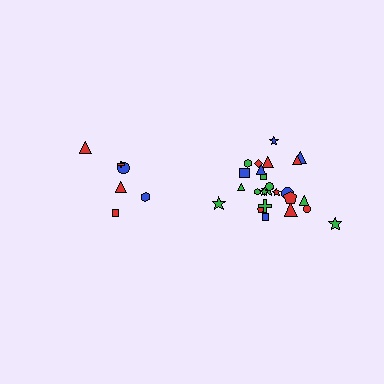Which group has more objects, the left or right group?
The right group.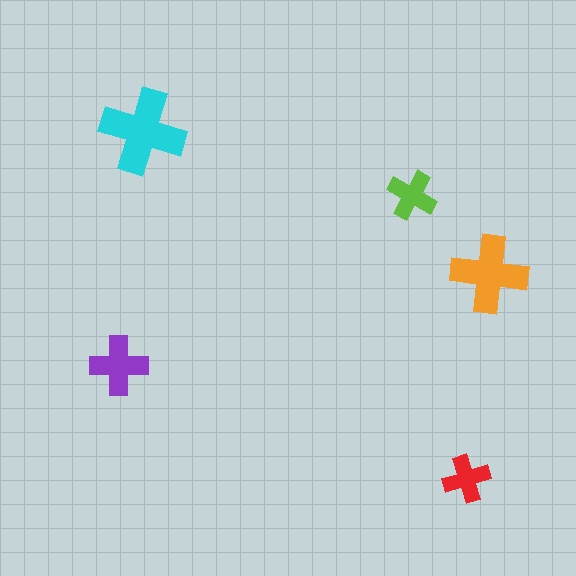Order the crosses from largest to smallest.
the cyan one, the orange one, the purple one, the lime one, the red one.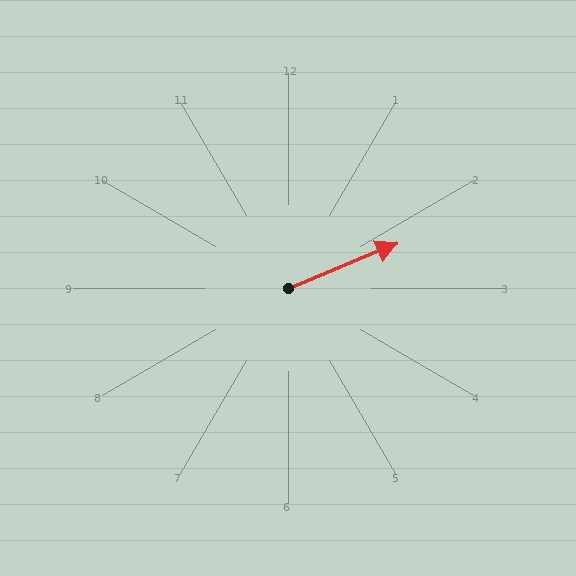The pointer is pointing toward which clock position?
Roughly 2 o'clock.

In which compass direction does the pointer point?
East.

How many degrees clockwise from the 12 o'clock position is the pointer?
Approximately 68 degrees.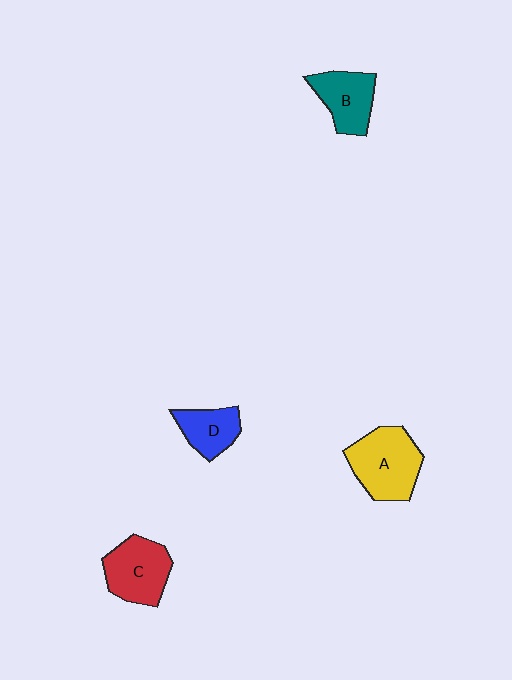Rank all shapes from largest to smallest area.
From largest to smallest: A (yellow), C (red), B (teal), D (blue).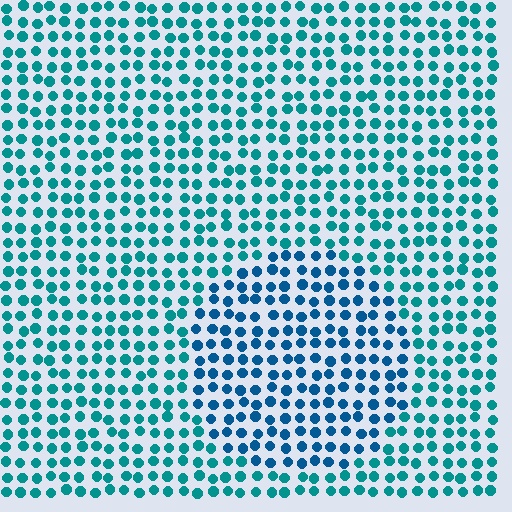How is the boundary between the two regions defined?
The boundary is defined purely by a slight shift in hue (about 26 degrees). Spacing, size, and orientation are identical on both sides.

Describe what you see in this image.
The image is filled with small teal elements in a uniform arrangement. A circle-shaped region is visible where the elements are tinted to a slightly different hue, forming a subtle color boundary.